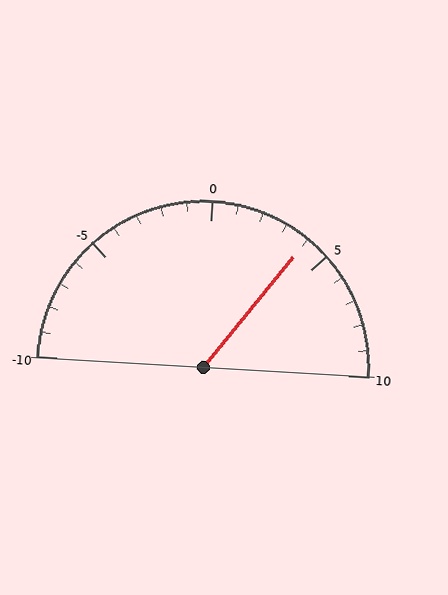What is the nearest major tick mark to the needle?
The nearest major tick mark is 5.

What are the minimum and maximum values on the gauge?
The gauge ranges from -10 to 10.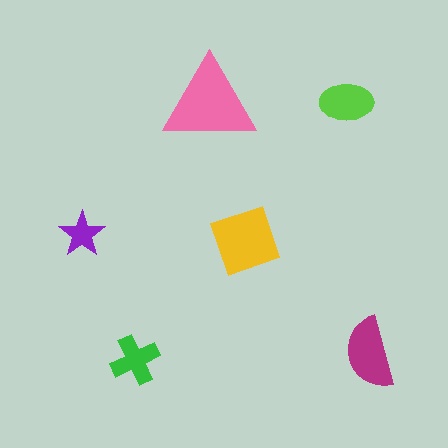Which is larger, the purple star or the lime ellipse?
The lime ellipse.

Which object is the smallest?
The purple star.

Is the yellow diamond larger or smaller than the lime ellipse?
Larger.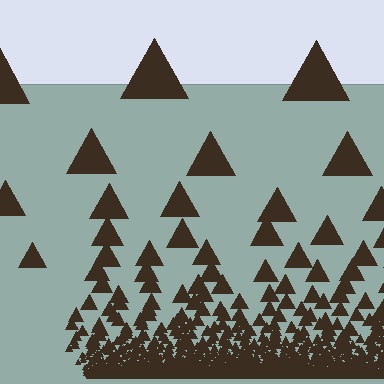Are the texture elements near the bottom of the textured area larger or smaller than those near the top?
Smaller. The gradient is inverted — elements near the bottom are smaller and denser.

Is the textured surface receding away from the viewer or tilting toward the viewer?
The surface appears to tilt toward the viewer. Texture elements get larger and sparser toward the top.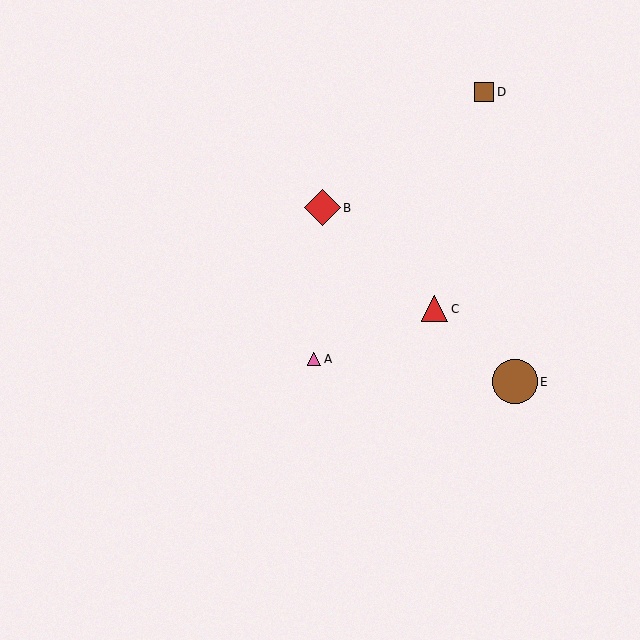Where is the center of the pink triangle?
The center of the pink triangle is at (314, 359).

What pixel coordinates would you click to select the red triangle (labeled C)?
Click at (435, 309) to select the red triangle C.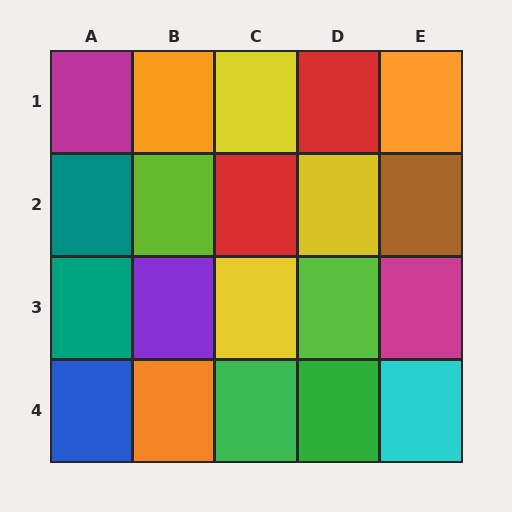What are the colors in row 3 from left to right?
Teal, purple, yellow, lime, magenta.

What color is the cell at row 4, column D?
Green.